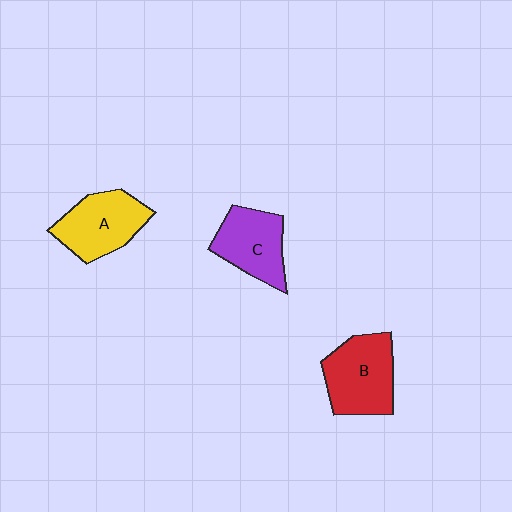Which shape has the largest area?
Shape B (red).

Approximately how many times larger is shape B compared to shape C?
Approximately 1.2 times.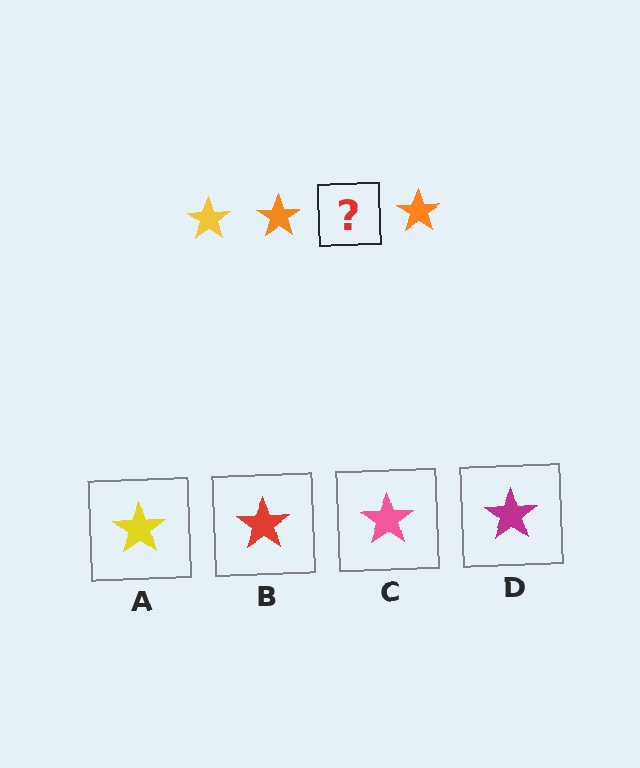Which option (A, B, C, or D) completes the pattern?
A.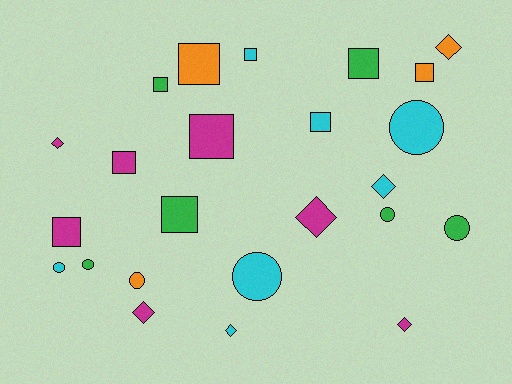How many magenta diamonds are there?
There are 4 magenta diamonds.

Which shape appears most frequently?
Square, with 10 objects.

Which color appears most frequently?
Magenta, with 7 objects.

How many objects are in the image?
There are 24 objects.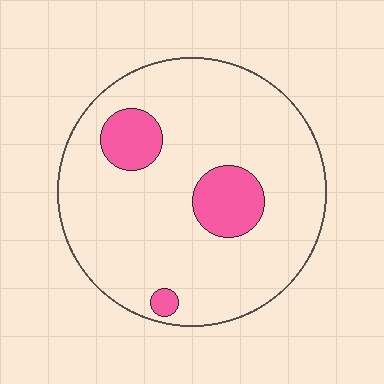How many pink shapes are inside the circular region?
3.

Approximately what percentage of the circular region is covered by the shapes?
Approximately 15%.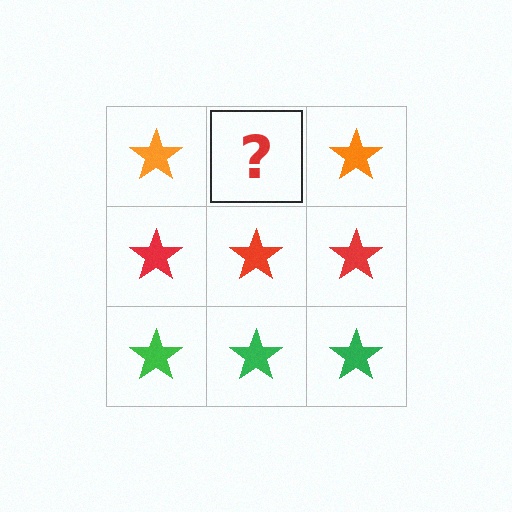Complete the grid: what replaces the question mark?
The question mark should be replaced with an orange star.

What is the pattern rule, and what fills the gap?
The rule is that each row has a consistent color. The gap should be filled with an orange star.